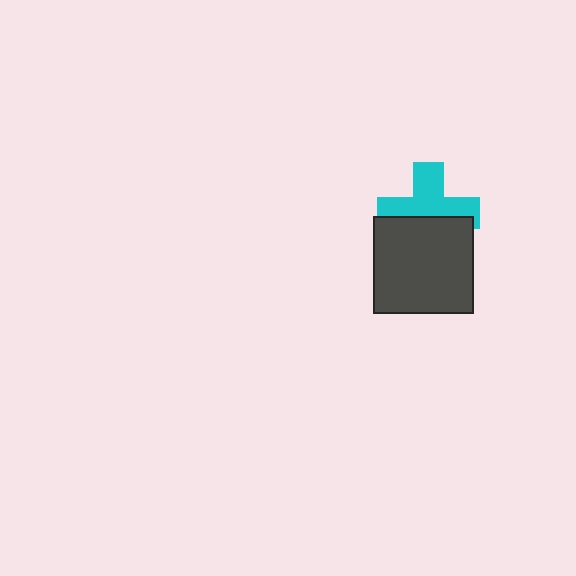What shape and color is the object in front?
The object in front is a dark gray rectangle.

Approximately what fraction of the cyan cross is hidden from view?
Roughly 44% of the cyan cross is hidden behind the dark gray rectangle.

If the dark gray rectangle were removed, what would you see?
You would see the complete cyan cross.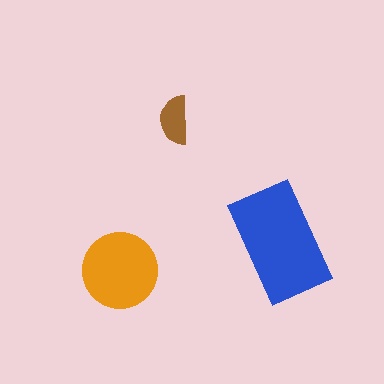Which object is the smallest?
The brown semicircle.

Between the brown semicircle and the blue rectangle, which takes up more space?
The blue rectangle.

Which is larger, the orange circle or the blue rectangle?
The blue rectangle.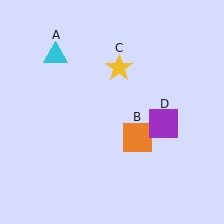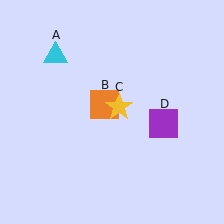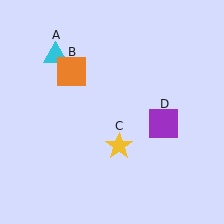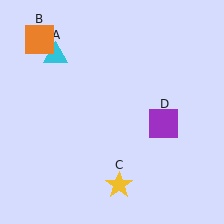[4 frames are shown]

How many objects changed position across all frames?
2 objects changed position: orange square (object B), yellow star (object C).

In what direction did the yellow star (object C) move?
The yellow star (object C) moved down.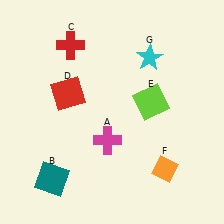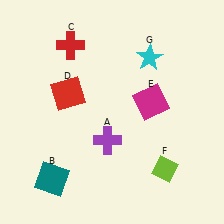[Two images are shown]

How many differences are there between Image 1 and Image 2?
There are 3 differences between the two images.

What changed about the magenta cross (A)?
In Image 1, A is magenta. In Image 2, it changed to purple.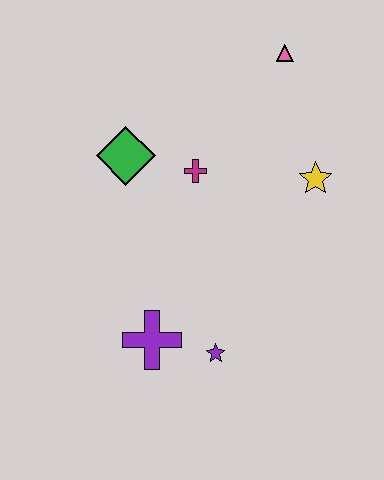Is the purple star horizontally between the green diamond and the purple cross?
No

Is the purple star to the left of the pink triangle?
Yes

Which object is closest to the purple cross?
The purple star is closest to the purple cross.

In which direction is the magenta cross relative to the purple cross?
The magenta cross is above the purple cross.